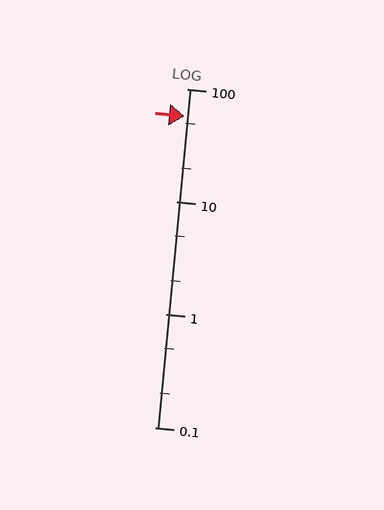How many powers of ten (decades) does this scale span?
The scale spans 3 decades, from 0.1 to 100.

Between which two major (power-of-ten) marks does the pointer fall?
The pointer is between 10 and 100.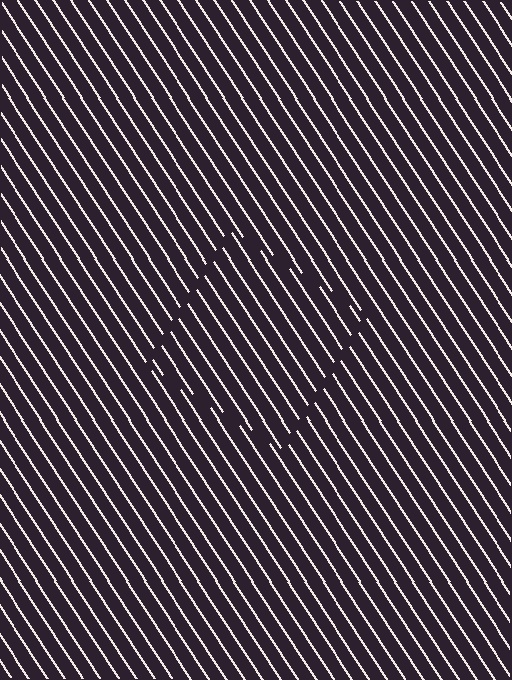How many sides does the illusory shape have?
4 sides — the line-ends trace a square.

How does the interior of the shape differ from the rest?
The interior of the shape contains the same grating, shifted by half a period — the contour is defined by the phase discontinuity where line-ends from the inner and outer gratings abut.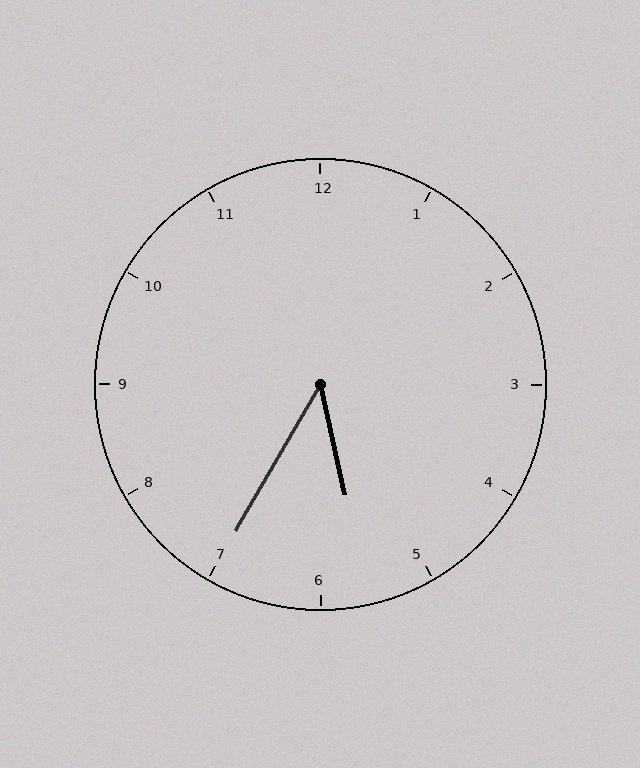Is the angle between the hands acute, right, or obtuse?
It is acute.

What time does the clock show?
5:35.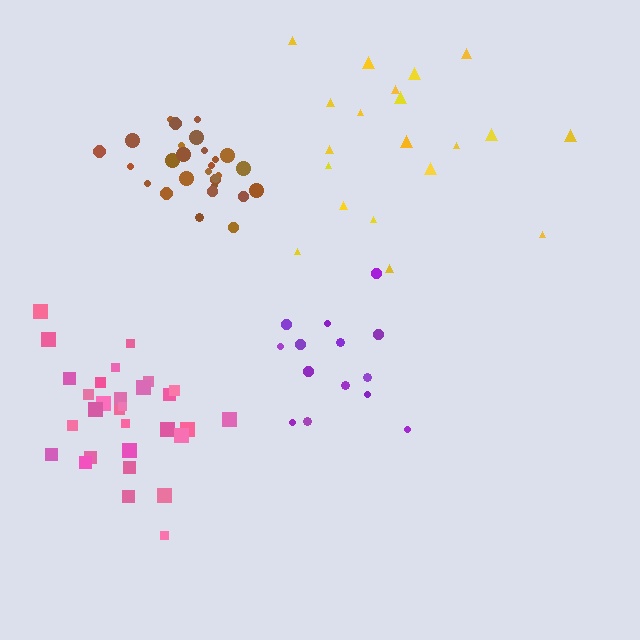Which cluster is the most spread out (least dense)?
Yellow.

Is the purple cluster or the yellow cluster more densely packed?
Purple.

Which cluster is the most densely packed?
Brown.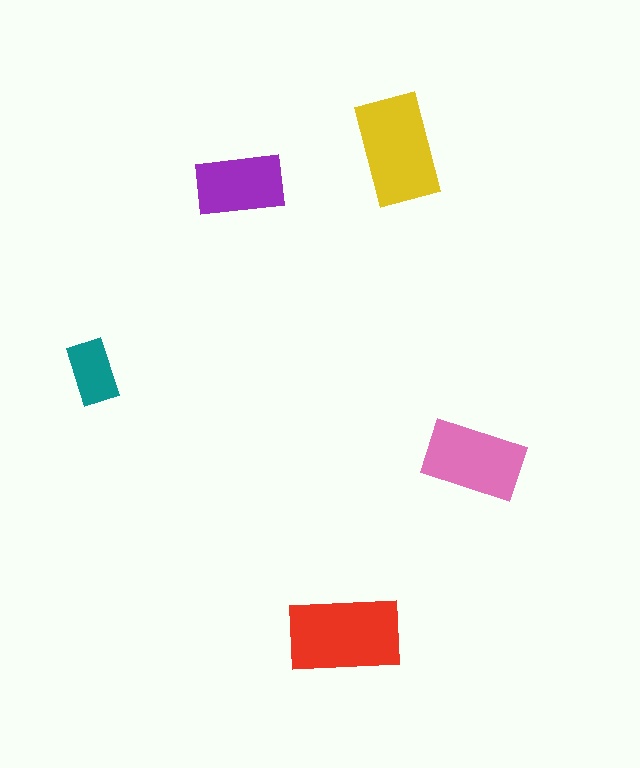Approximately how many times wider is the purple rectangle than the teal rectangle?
About 1.5 times wider.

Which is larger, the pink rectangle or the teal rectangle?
The pink one.